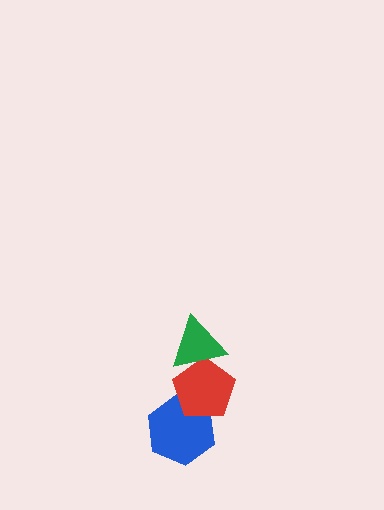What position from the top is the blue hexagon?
The blue hexagon is 3rd from the top.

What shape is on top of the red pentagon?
The green triangle is on top of the red pentagon.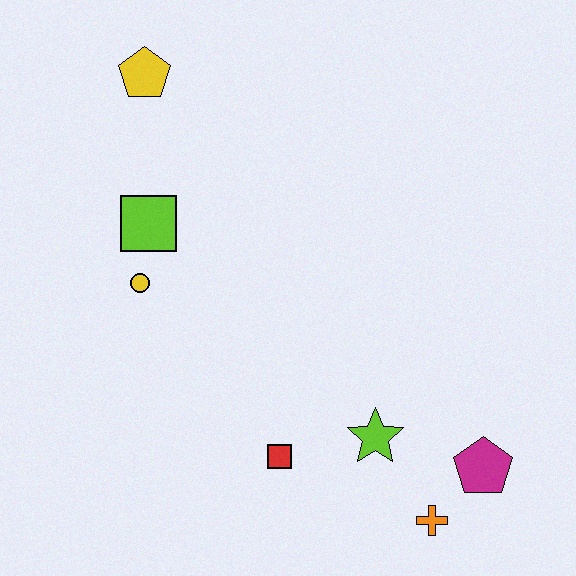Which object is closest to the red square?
The lime star is closest to the red square.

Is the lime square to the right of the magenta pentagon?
No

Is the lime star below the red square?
No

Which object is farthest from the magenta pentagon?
The yellow pentagon is farthest from the magenta pentagon.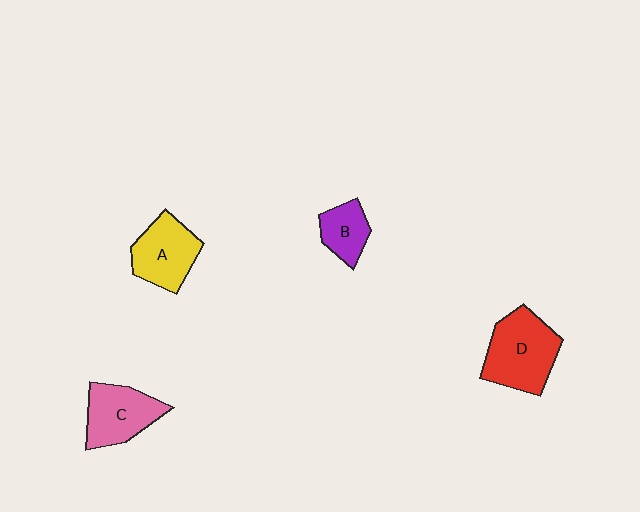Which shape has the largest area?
Shape D (red).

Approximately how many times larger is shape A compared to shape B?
Approximately 1.6 times.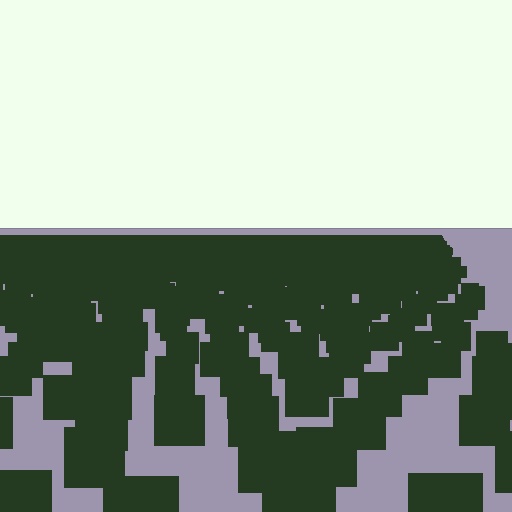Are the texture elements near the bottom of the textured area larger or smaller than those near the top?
Larger. Near the bottom, elements are closer to the viewer and appear at a bigger on-screen size.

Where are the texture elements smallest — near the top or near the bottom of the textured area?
Near the top.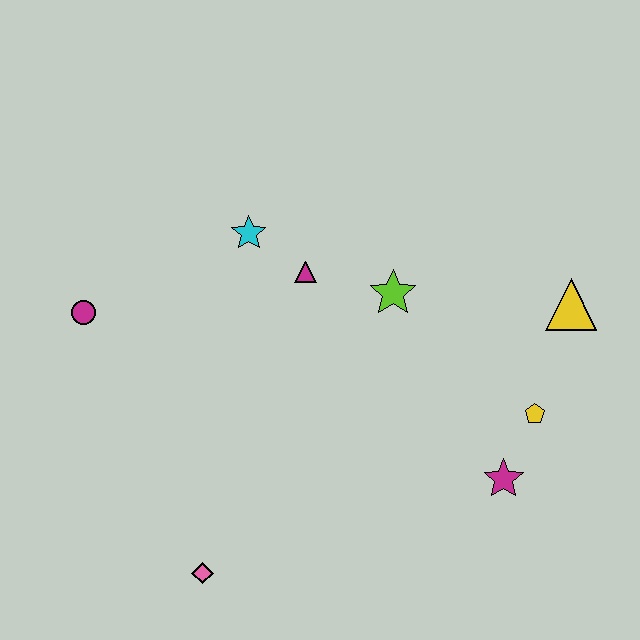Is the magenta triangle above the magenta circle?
Yes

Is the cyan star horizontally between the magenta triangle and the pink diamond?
Yes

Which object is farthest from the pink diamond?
The yellow triangle is farthest from the pink diamond.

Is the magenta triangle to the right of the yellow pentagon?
No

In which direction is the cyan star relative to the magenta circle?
The cyan star is to the right of the magenta circle.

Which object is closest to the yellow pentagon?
The magenta star is closest to the yellow pentagon.